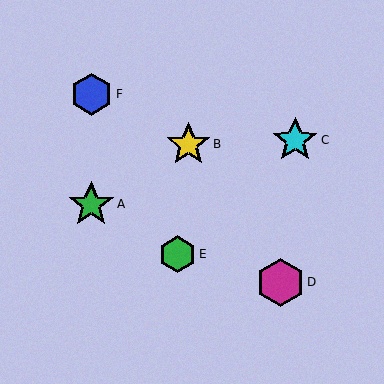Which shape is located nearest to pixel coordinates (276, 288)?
The magenta hexagon (labeled D) at (280, 282) is nearest to that location.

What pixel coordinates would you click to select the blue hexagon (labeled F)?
Click at (91, 94) to select the blue hexagon F.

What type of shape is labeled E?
Shape E is a green hexagon.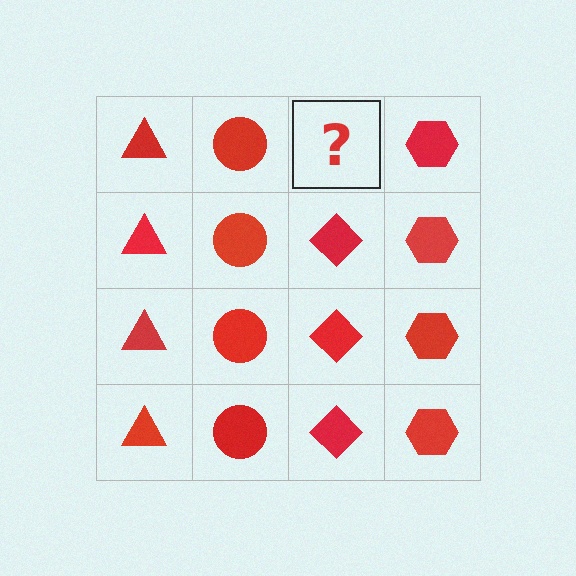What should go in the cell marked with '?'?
The missing cell should contain a red diamond.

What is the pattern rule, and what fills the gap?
The rule is that each column has a consistent shape. The gap should be filled with a red diamond.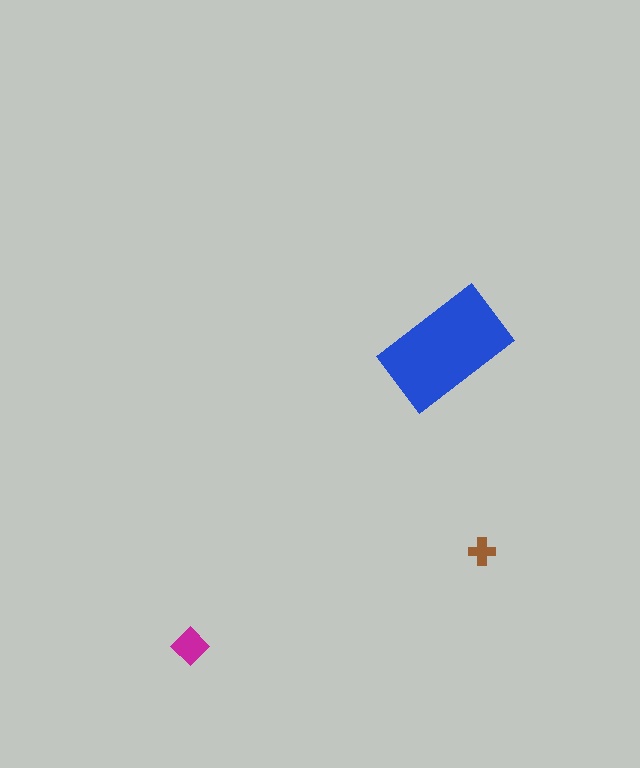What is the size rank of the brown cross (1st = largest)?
3rd.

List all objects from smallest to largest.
The brown cross, the magenta diamond, the blue rectangle.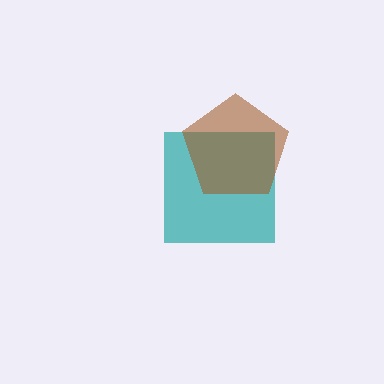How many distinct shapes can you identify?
There are 2 distinct shapes: a teal square, a brown pentagon.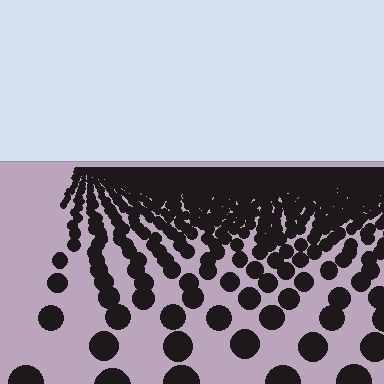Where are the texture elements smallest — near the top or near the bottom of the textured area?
Near the top.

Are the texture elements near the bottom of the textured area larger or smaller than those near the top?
Larger. Near the bottom, elements are closer to the viewer and appear at a bigger on-screen size.